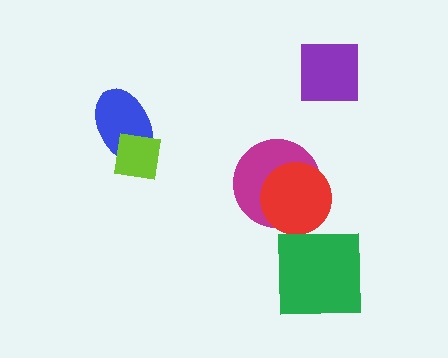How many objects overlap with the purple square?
0 objects overlap with the purple square.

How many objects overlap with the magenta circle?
1 object overlaps with the magenta circle.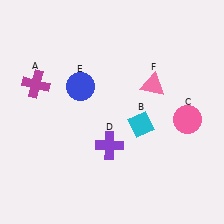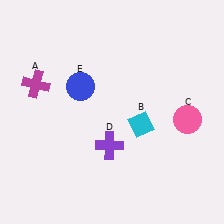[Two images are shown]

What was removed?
The pink triangle (F) was removed in Image 2.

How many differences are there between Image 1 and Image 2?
There is 1 difference between the two images.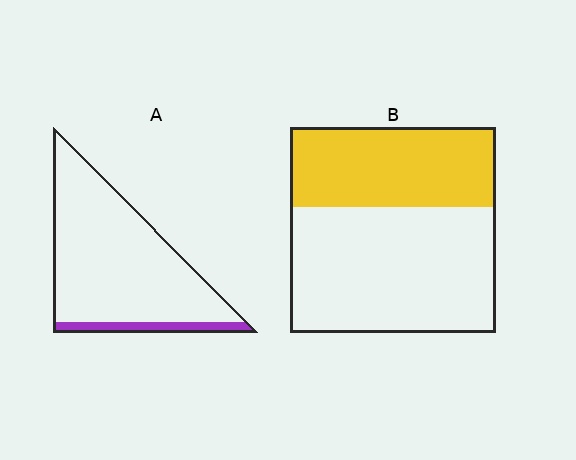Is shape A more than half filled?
No.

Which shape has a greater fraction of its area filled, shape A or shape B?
Shape B.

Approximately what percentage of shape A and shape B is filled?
A is approximately 10% and B is approximately 40%.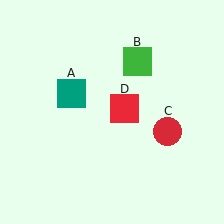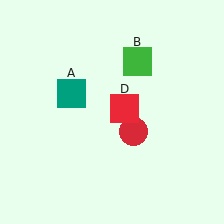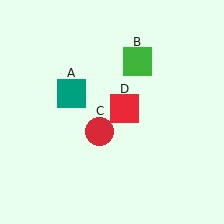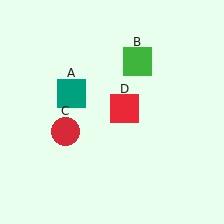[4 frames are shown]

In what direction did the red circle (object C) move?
The red circle (object C) moved left.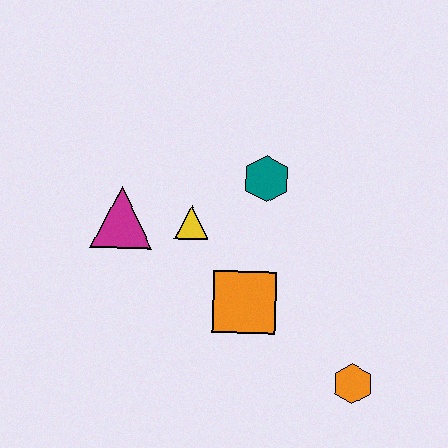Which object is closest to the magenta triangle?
The yellow triangle is closest to the magenta triangle.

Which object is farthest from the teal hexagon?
The orange hexagon is farthest from the teal hexagon.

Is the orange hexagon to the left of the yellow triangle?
No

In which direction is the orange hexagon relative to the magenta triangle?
The orange hexagon is to the right of the magenta triangle.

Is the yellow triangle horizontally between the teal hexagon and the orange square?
No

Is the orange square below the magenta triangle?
Yes